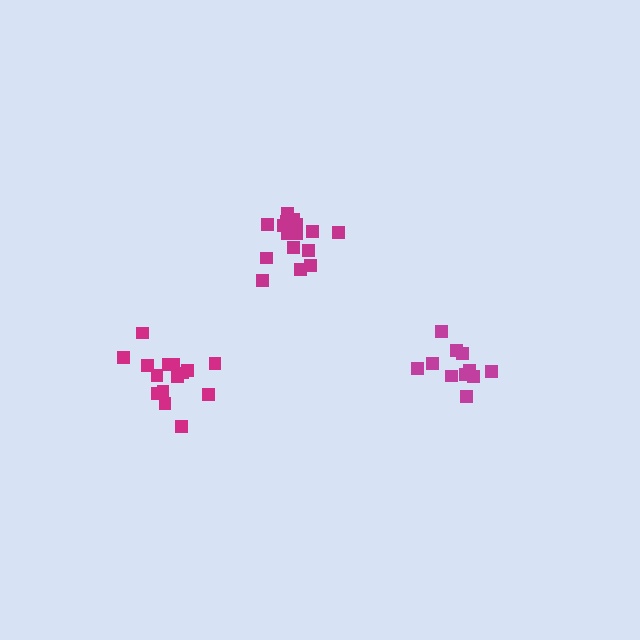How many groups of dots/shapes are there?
There are 3 groups.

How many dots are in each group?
Group 1: 15 dots, Group 2: 16 dots, Group 3: 11 dots (42 total).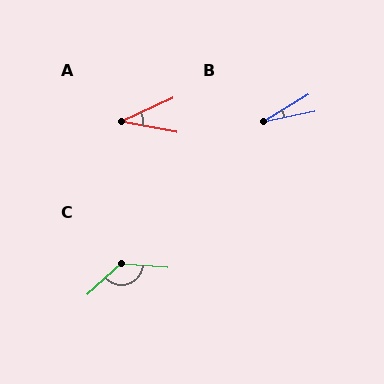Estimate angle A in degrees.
Approximately 35 degrees.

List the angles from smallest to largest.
B (20°), A (35°), C (133°).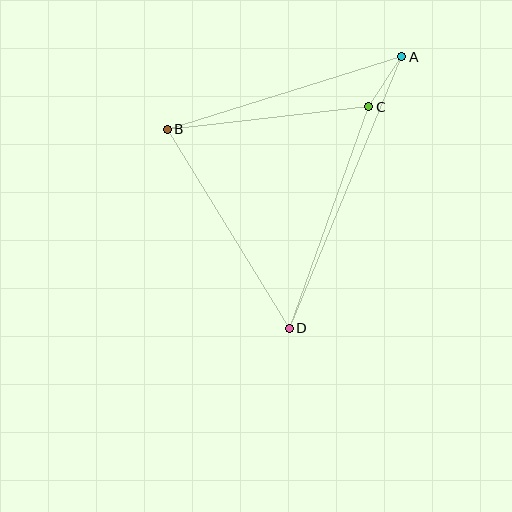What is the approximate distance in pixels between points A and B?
The distance between A and B is approximately 246 pixels.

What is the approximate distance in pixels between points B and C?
The distance between B and C is approximately 203 pixels.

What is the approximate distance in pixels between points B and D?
The distance between B and D is approximately 233 pixels.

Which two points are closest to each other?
Points A and C are closest to each other.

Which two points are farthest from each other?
Points A and D are farthest from each other.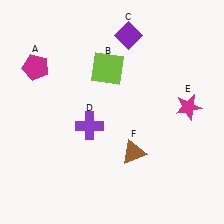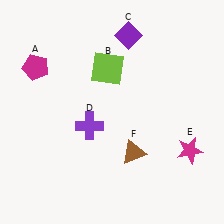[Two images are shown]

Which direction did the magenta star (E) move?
The magenta star (E) moved down.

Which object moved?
The magenta star (E) moved down.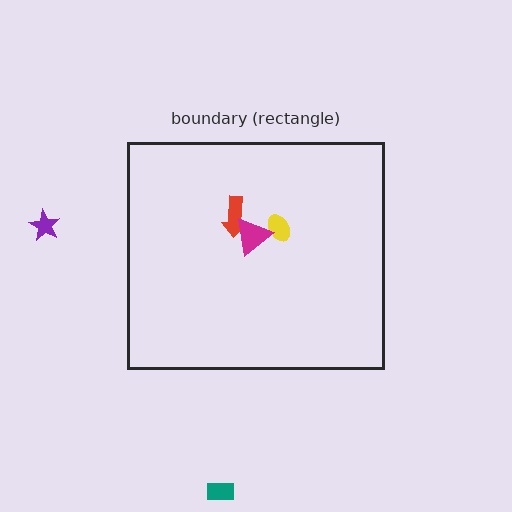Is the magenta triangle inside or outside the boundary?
Inside.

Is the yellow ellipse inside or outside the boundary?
Inside.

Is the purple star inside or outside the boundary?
Outside.